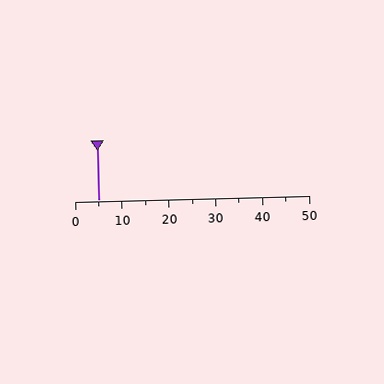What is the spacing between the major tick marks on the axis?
The major ticks are spaced 10 apart.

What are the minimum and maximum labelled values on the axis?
The axis runs from 0 to 50.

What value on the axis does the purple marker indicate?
The marker indicates approximately 5.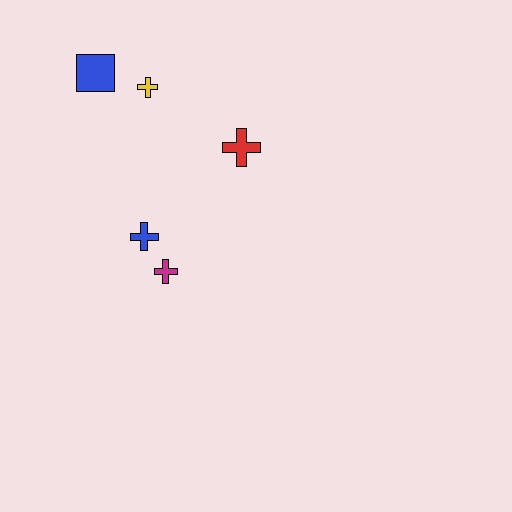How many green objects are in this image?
There are no green objects.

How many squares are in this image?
There is 1 square.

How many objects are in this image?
There are 5 objects.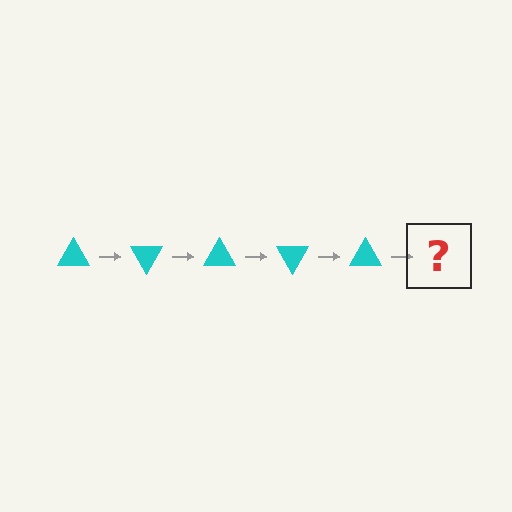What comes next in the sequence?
The next element should be a cyan triangle rotated 300 degrees.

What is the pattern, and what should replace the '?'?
The pattern is that the triangle rotates 60 degrees each step. The '?' should be a cyan triangle rotated 300 degrees.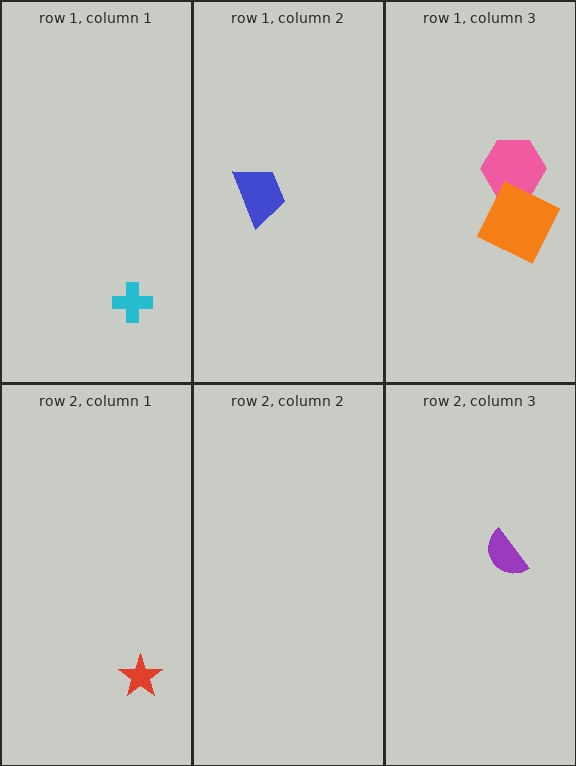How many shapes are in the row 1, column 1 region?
1.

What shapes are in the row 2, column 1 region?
The red star.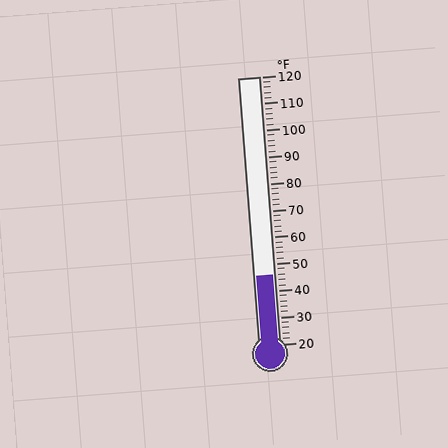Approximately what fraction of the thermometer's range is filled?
The thermometer is filled to approximately 25% of its range.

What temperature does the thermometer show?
The thermometer shows approximately 46°F.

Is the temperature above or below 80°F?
The temperature is below 80°F.